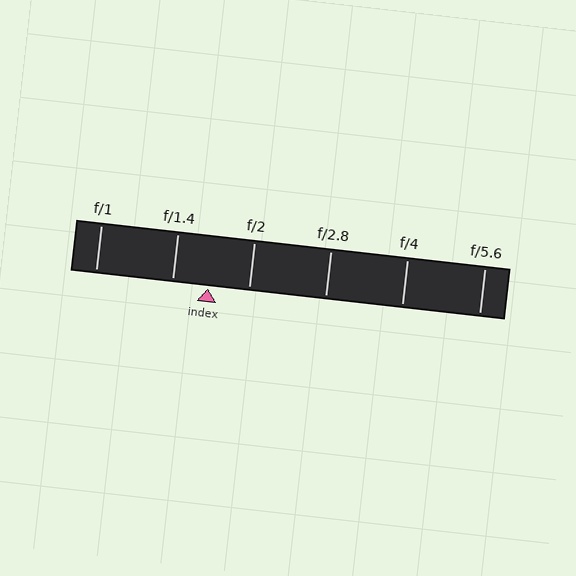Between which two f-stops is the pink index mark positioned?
The index mark is between f/1.4 and f/2.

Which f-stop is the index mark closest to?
The index mark is closest to f/1.4.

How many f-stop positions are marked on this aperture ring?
There are 6 f-stop positions marked.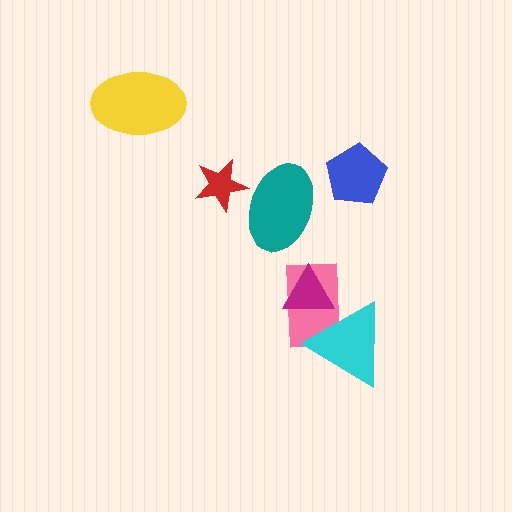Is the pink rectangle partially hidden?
Yes, it is partially covered by another shape.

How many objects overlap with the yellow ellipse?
0 objects overlap with the yellow ellipse.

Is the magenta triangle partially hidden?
Yes, it is partially covered by another shape.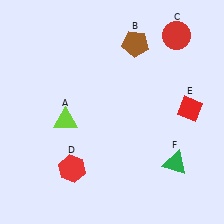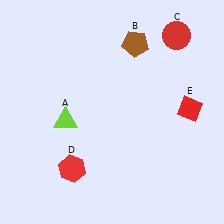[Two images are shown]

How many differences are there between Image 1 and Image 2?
There is 1 difference between the two images.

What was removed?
The green triangle (F) was removed in Image 2.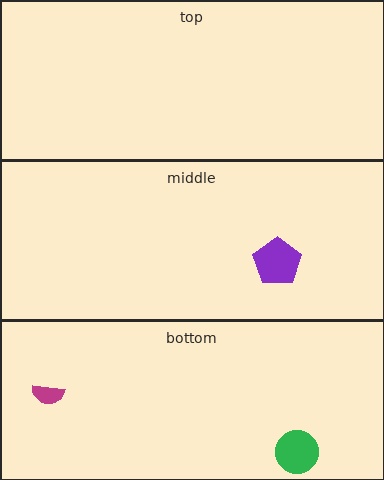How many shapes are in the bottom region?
2.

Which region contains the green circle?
The bottom region.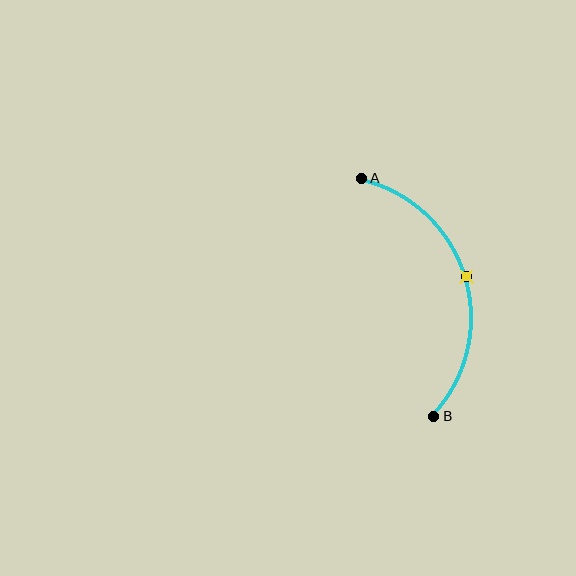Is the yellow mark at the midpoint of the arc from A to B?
Yes. The yellow mark lies on the arc at equal arc-length from both A and B — it is the arc midpoint.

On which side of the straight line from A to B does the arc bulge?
The arc bulges to the right of the straight line connecting A and B.